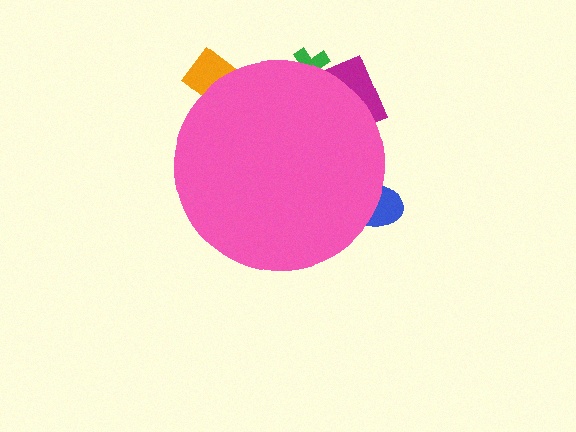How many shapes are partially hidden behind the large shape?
4 shapes are partially hidden.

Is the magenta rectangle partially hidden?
Yes, the magenta rectangle is partially hidden behind the pink circle.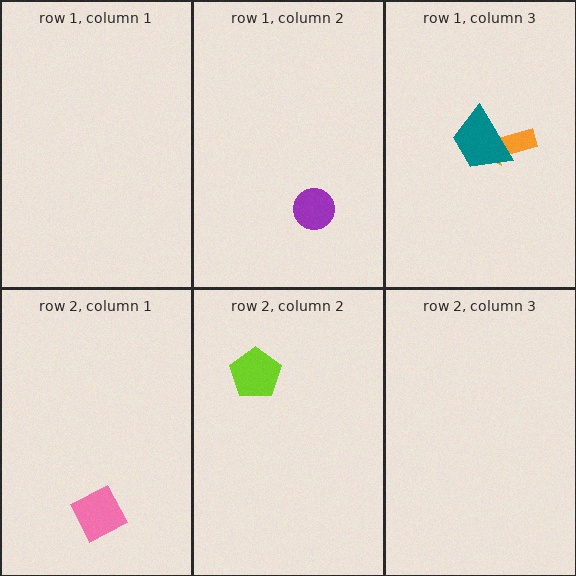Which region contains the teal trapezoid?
The row 1, column 3 region.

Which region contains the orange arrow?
The row 1, column 3 region.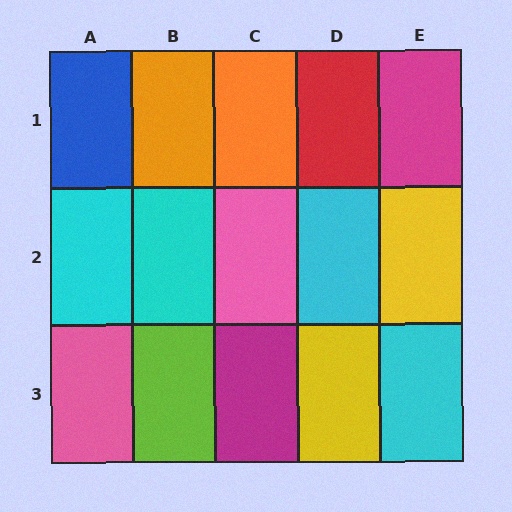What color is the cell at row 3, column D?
Yellow.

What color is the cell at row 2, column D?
Cyan.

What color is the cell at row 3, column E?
Cyan.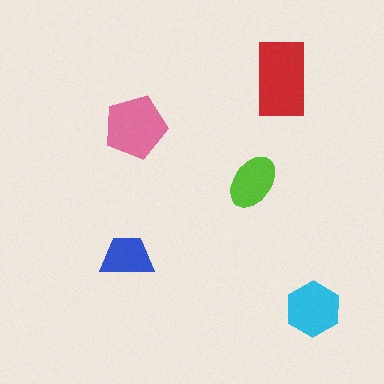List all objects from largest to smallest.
The red rectangle, the pink pentagon, the cyan hexagon, the lime ellipse, the blue trapezoid.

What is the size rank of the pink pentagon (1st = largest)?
2nd.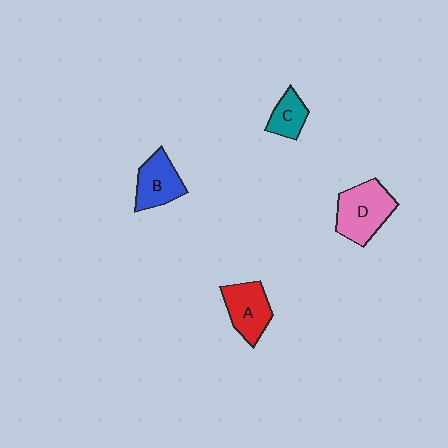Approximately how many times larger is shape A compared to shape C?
Approximately 1.6 times.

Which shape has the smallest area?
Shape C (teal).